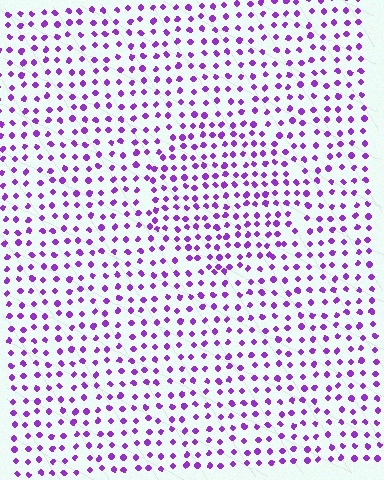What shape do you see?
I see a circle.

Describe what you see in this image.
The image contains small purple elements arranged at two different densities. A circle-shaped region is visible where the elements are more densely packed than the surrounding area.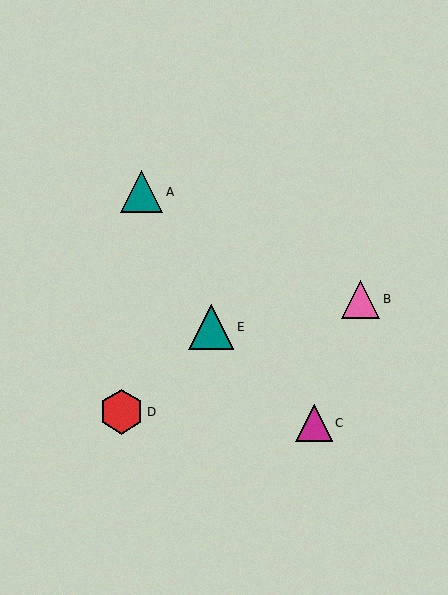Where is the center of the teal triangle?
The center of the teal triangle is at (142, 192).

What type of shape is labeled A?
Shape A is a teal triangle.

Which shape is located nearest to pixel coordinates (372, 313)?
The pink triangle (labeled B) at (361, 299) is nearest to that location.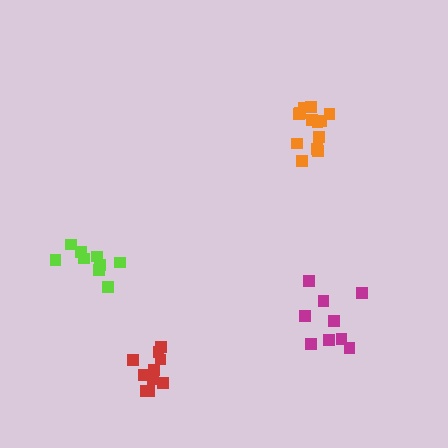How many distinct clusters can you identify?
There are 4 distinct clusters.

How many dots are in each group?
Group 1: 10 dots, Group 2: 13 dots, Group 3: 9 dots, Group 4: 9 dots (41 total).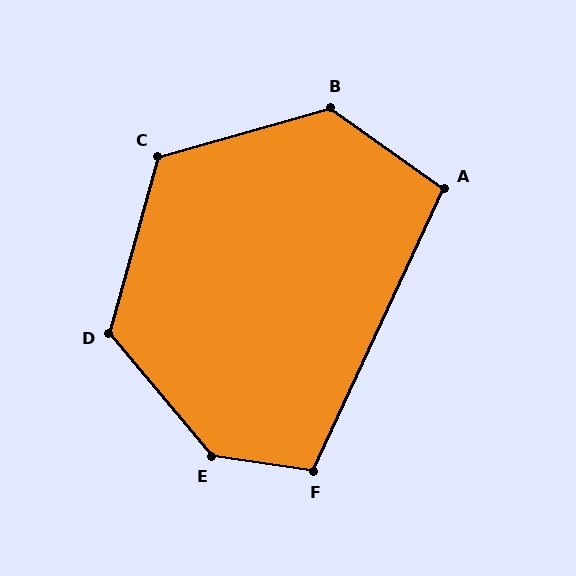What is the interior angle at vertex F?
Approximately 107 degrees (obtuse).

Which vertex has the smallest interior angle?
A, at approximately 101 degrees.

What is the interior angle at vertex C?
Approximately 121 degrees (obtuse).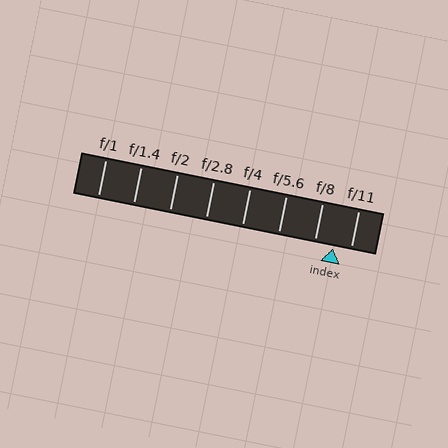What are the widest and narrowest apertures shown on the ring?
The widest aperture shown is f/1 and the narrowest is f/11.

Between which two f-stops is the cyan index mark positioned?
The index mark is between f/8 and f/11.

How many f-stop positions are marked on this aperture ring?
There are 8 f-stop positions marked.